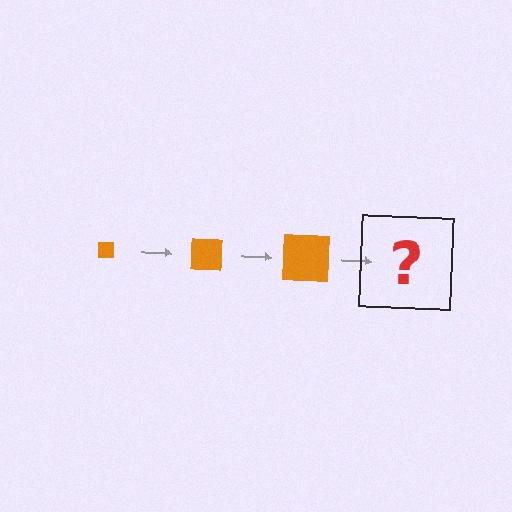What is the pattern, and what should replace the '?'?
The pattern is that the square gets progressively larger each step. The '?' should be an orange square, larger than the previous one.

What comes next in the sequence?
The next element should be an orange square, larger than the previous one.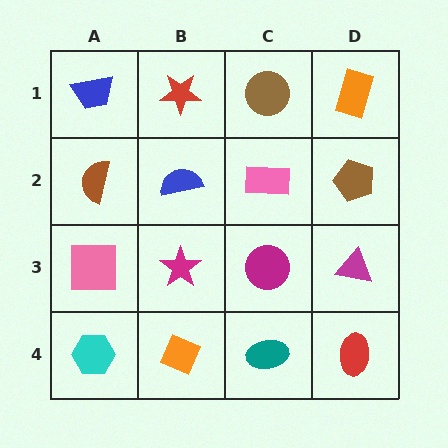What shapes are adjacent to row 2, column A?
A blue trapezoid (row 1, column A), a pink square (row 3, column A), a blue semicircle (row 2, column B).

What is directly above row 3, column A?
A brown semicircle.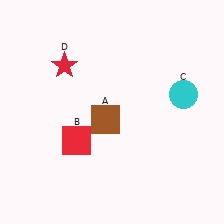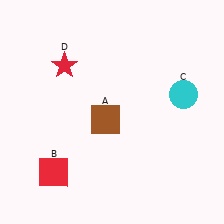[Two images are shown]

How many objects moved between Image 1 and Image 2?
1 object moved between the two images.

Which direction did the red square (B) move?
The red square (B) moved down.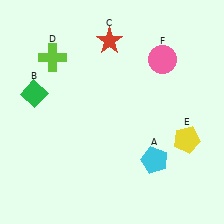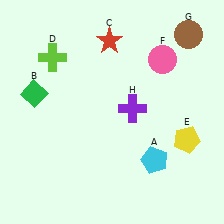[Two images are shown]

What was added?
A brown circle (G), a purple cross (H) were added in Image 2.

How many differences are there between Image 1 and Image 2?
There are 2 differences between the two images.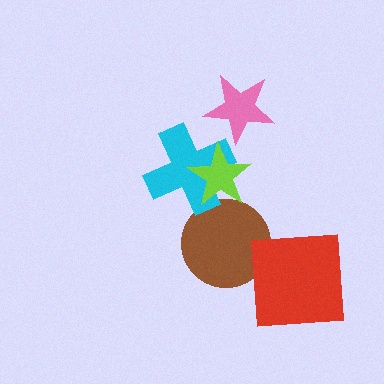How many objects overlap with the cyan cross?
1 object overlaps with the cyan cross.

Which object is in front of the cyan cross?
The lime star is in front of the cyan cross.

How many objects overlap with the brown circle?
1 object overlaps with the brown circle.